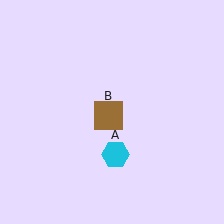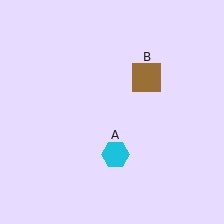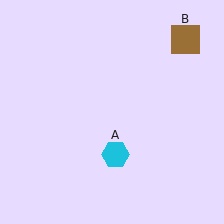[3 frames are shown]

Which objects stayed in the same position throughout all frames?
Cyan hexagon (object A) remained stationary.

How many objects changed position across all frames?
1 object changed position: brown square (object B).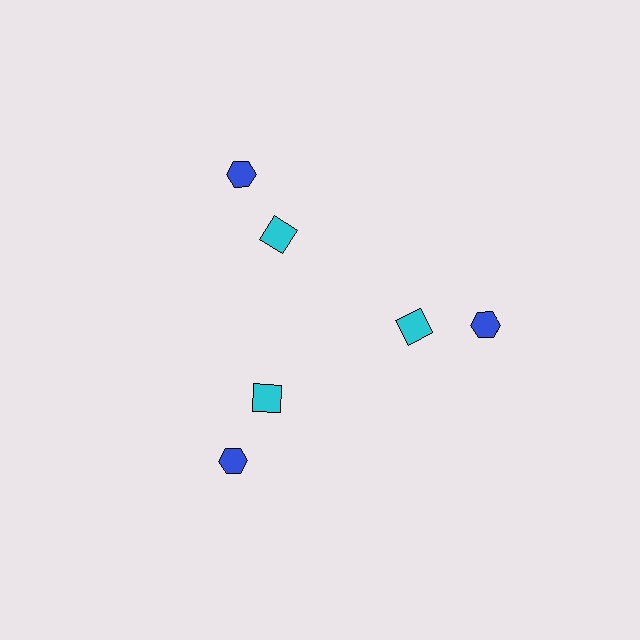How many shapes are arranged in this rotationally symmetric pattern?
There are 6 shapes, arranged in 3 groups of 2.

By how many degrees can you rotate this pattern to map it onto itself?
The pattern maps onto itself every 120 degrees of rotation.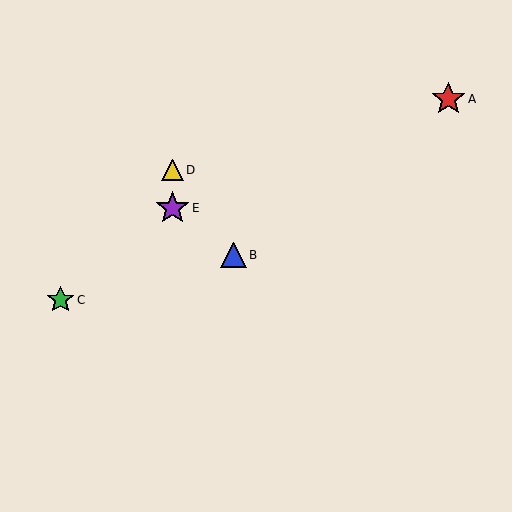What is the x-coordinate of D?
Object D is at x≈173.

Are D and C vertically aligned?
No, D is at x≈173 and C is at x≈61.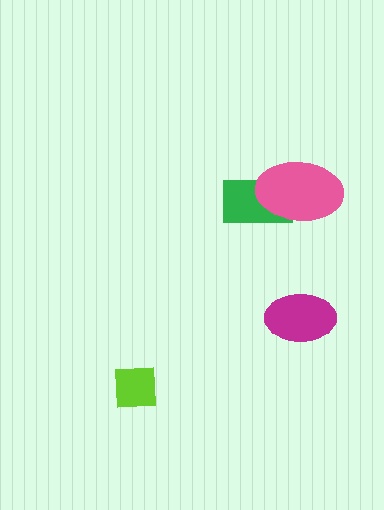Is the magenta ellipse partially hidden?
No, no other shape covers it.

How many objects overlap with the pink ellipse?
1 object overlaps with the pink ellipse.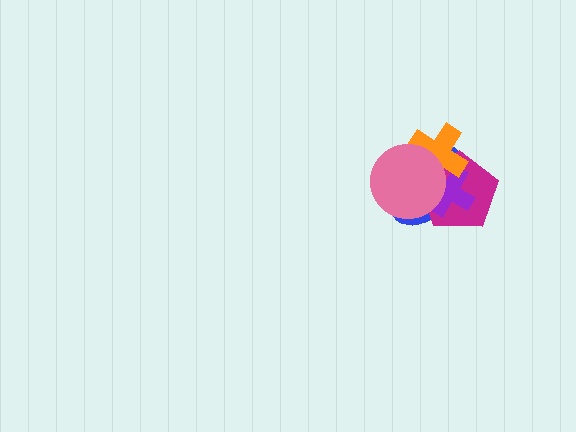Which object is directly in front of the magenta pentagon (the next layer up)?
The purple cross is directly in front of the magenta pentagon.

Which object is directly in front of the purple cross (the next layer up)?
The orange cross is directly in front of the purple cross.